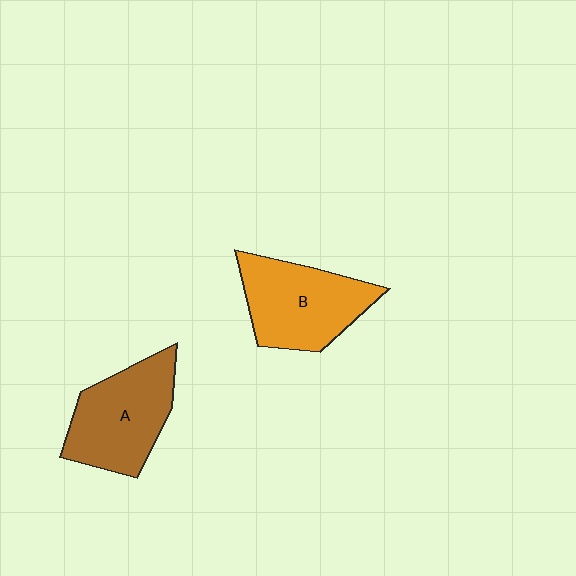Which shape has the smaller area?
Shape A (brown).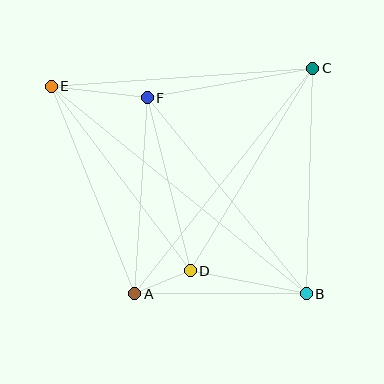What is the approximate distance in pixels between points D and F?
The distance between D and F is approximately 178 pixels.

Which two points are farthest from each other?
Points B and E are farthest from each other.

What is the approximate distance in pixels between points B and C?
The distance between B and C is approximately 225 pixels.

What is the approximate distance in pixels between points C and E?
The distance between C and E is approximately 262 pixels.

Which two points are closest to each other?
Points A and D are closest to each other.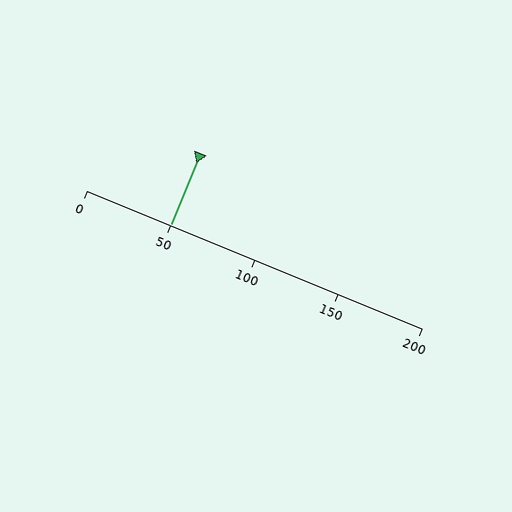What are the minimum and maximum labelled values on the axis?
The axis runs from 0 to 200.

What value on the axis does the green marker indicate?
The marker indicates approximately 50.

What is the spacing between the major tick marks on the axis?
The major ticks are spaced 50 apart.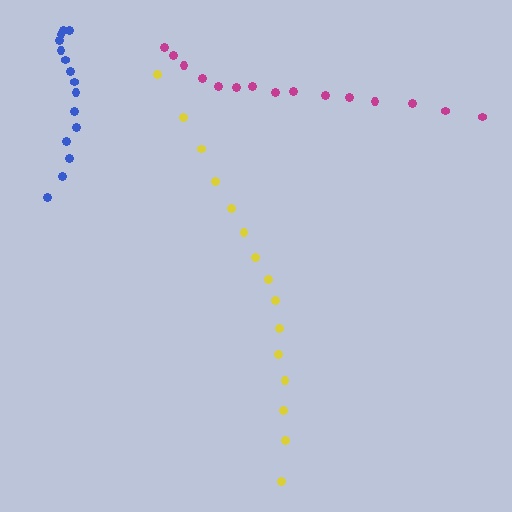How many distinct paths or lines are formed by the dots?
There are 3 distinct paths.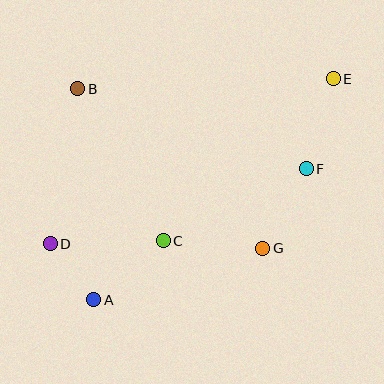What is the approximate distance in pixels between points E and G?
The distance between E and G is approximately 184 pixels.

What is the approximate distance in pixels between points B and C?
The distance between B and C is approximately 175 pixels.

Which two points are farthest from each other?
Points D and E are farthest from each other.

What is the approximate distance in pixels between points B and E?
The distance between B and E is approximately 256 pixels.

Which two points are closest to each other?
Points A and D are closest to each other.